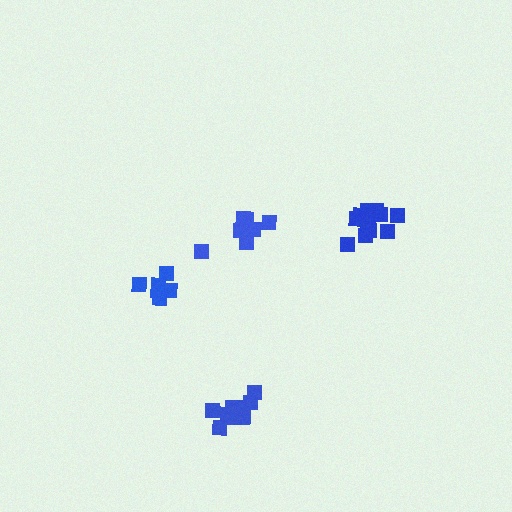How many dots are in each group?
Group 1: 9 dots, Group 2: 11 dots, Group 3: 9 dots, Group 4: 7 dots (36 total).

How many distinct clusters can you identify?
There are 4 distinct clusters.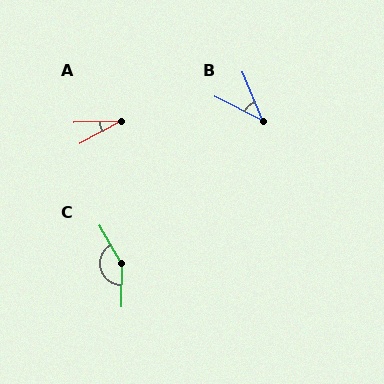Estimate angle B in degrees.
Approximately 40 degrees.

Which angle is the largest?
C, at approximately 149 degrees.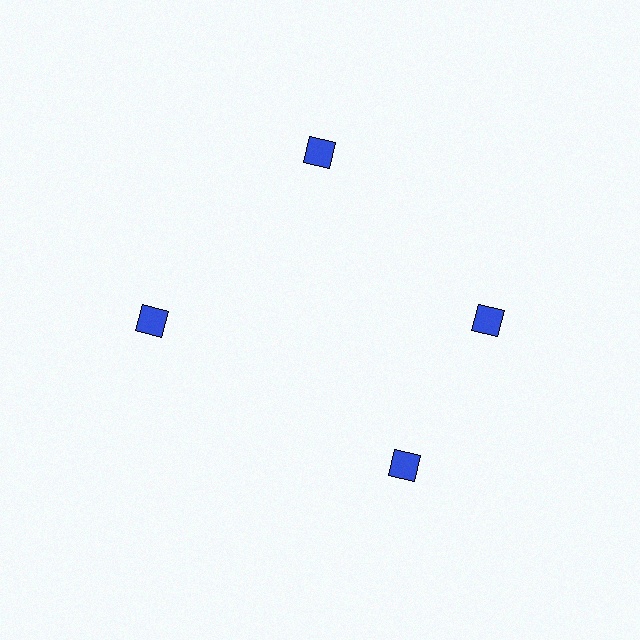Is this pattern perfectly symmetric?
No. The 4 blue diamonds are arranged in a ring, but one element near the 6 o'clock position is rotated out of alignment along the ring, breaking the 4-fold rotational symmetry.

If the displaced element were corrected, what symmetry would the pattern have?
It would have 4-fold rotational symmetry — the pattern would map onto itself every 90 degrees.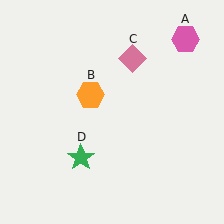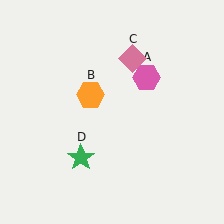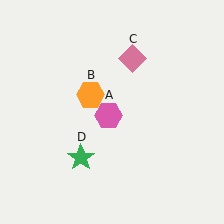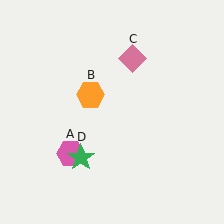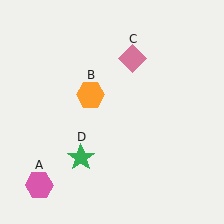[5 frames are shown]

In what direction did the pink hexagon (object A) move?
The pink hexagon (object A) moved down and to the left.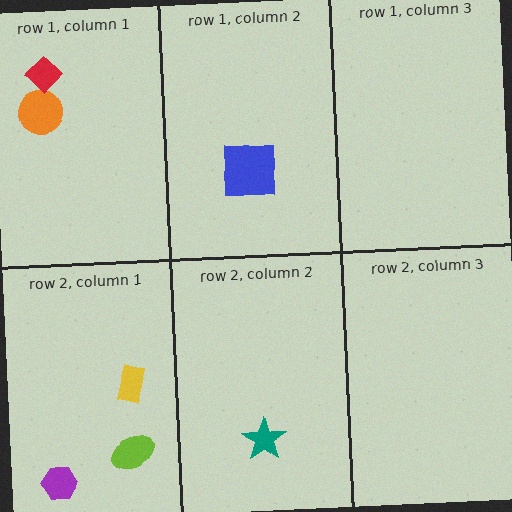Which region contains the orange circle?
The row 1, column 1 region.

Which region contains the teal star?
The row 2, column 2 region.